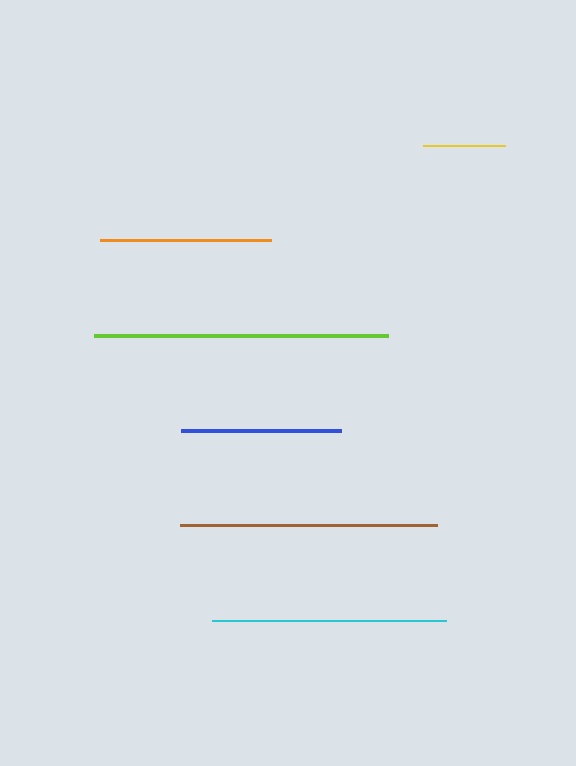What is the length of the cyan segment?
The cyan segment is approximately 234 pixels long.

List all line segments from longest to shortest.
From longest to shortest: lime, brown, cyan, orange, blue, yellow.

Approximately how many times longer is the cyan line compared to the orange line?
The cyan line is approximately 1.4 times the length of the orange line.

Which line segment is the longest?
The lime line is the longest at approximately 294 pixels.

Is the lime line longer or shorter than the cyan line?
The lime line is longer than the cyan line.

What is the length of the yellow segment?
The yellow segment is approximately 82 pixels long.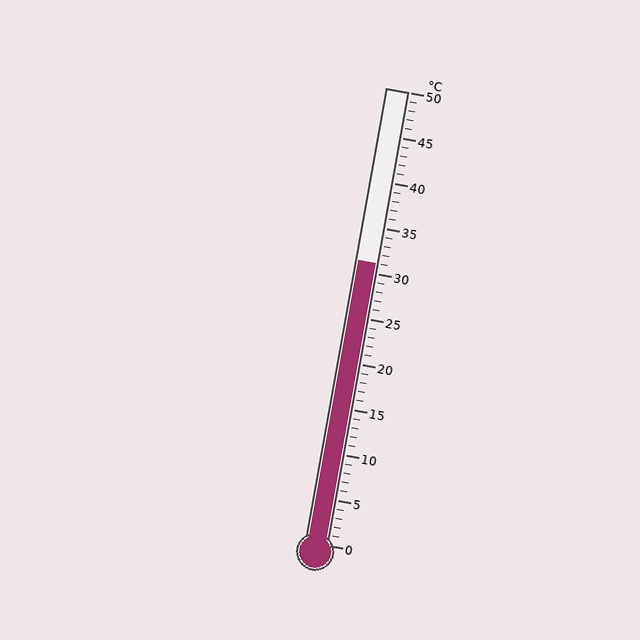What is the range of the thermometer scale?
The thermometer scale ranges from 0°C to 50°C.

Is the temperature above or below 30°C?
The temperature is above 30°C.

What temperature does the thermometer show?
The thermometer shows approximately 31°C.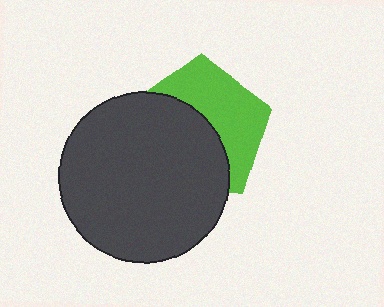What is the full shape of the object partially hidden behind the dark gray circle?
The partially hidden object is a lime pentagon.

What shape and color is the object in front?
The object in front is a dark gray circle.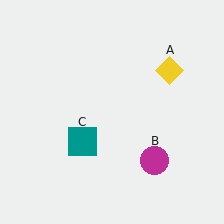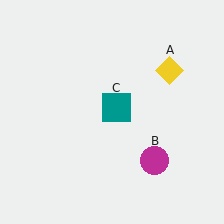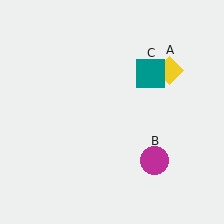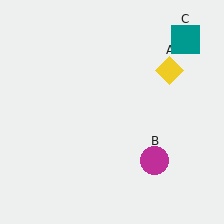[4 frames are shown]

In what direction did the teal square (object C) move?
The teal square (object C) moved up and to the right.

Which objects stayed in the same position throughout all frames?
Yellow diamond (object A) and magenta circle (object B) remained stationary.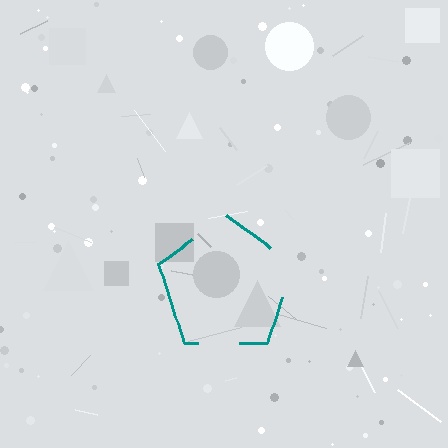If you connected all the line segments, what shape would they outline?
They would outline a pentagon.